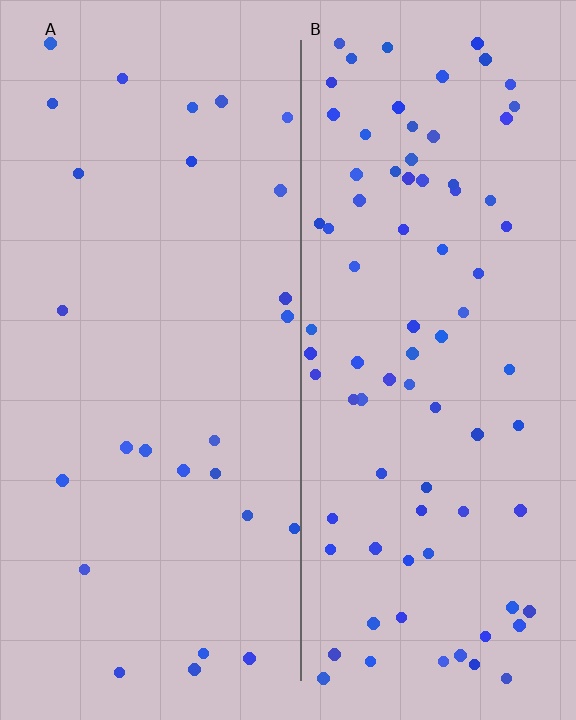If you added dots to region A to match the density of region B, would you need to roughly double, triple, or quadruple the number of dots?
Approximately triple.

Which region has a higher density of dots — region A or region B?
B (the right).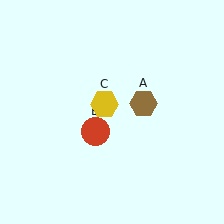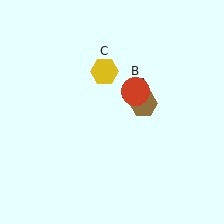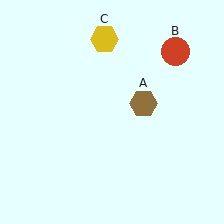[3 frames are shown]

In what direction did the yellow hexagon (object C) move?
The yellow hexagon (object C) moved up.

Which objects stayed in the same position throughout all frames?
Brown hexagon (object A) remained stationary.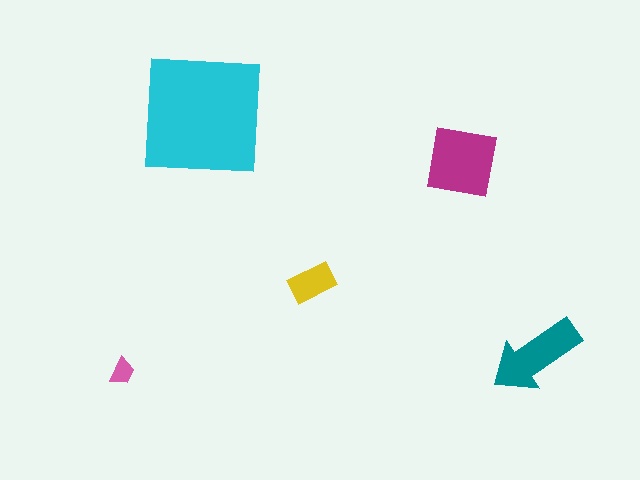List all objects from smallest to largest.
The pink trapezoid, the yellow rectangle, the teal arrow, the magenta square, the cyan square.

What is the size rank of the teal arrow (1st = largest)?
3rd.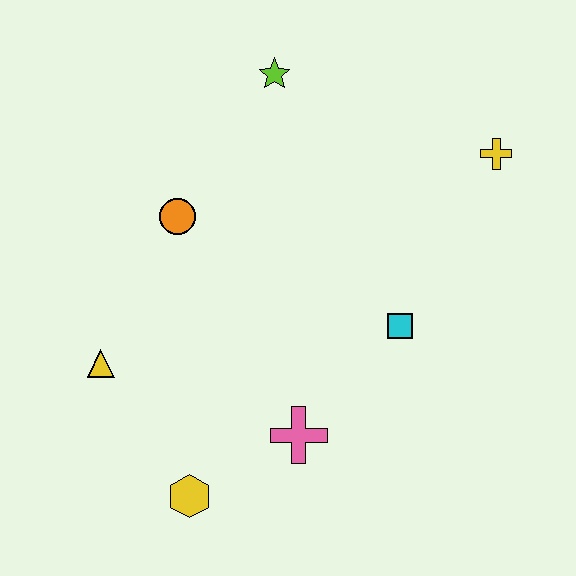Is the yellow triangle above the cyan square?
No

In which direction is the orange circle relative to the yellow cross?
The orange circle is to the left of the yellow cross.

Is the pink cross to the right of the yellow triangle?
Yes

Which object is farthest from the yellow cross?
The yellow hexagon is farthest from the yellow cross.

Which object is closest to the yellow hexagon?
The pink cross is closest to the yellow hexagon.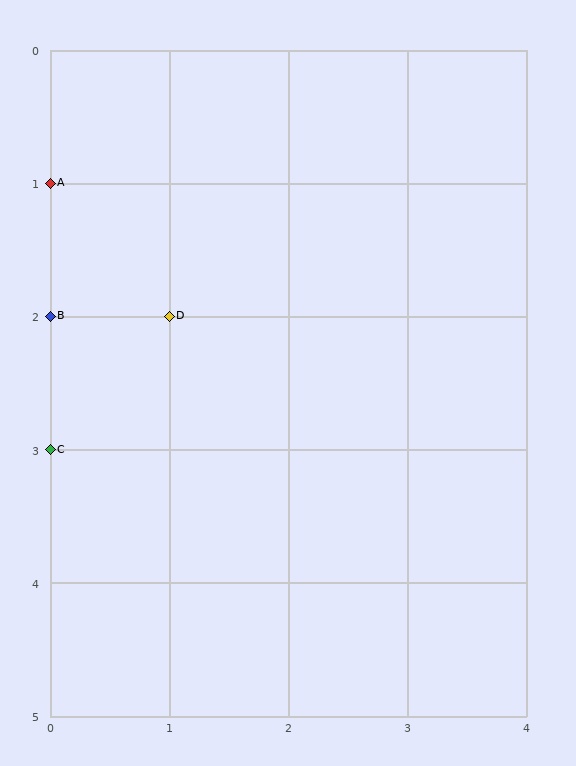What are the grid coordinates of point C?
Point C is at grid coordinates (0, 3).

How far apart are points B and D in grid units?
Points B and D are 1 column apart.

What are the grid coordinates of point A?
Point A is at grid coordinates (0, 1).